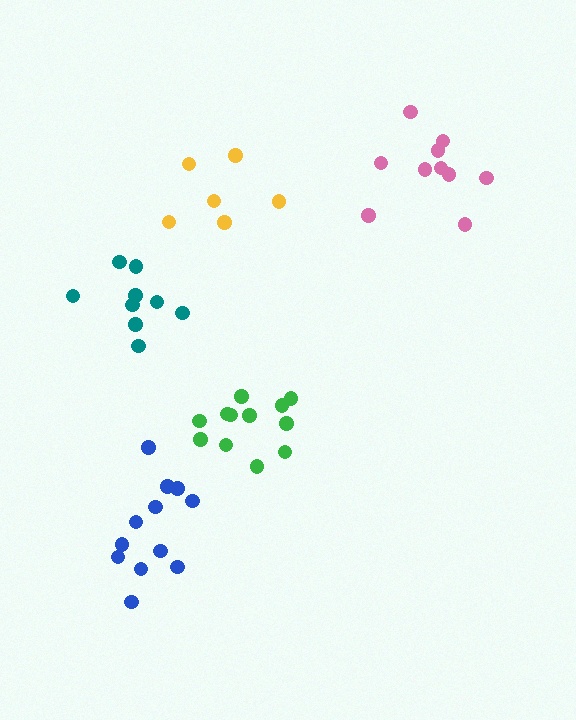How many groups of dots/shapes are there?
There are 5 groups.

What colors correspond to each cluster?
The clusters are colored: green, teal, pink, yellow, blue.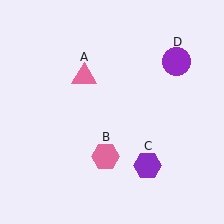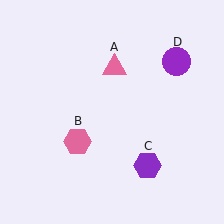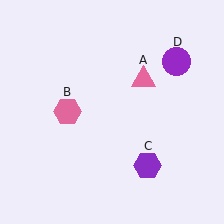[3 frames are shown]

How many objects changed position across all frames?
2 objects changed position: pink triangle (object A), pink hexagon (object B).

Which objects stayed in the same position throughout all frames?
Purple hexagon (object C) and purple circle (object D) remained stationary.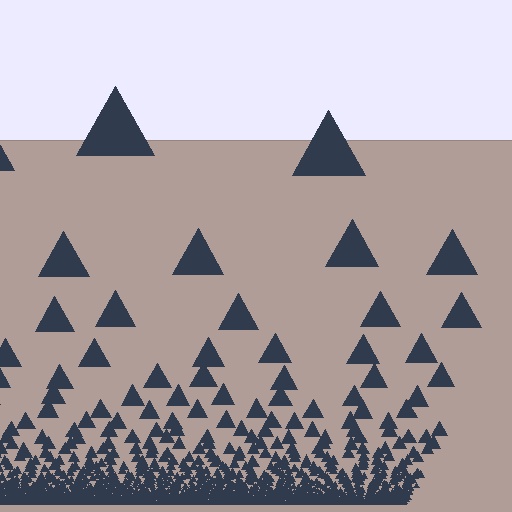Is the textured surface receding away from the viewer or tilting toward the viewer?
The surface appears to tilt toward the viewer. Texture elements get larger and sparser toward the top.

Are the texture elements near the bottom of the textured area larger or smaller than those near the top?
Smaller. The gradient is inverted — elements near the bottom are smaller and denser.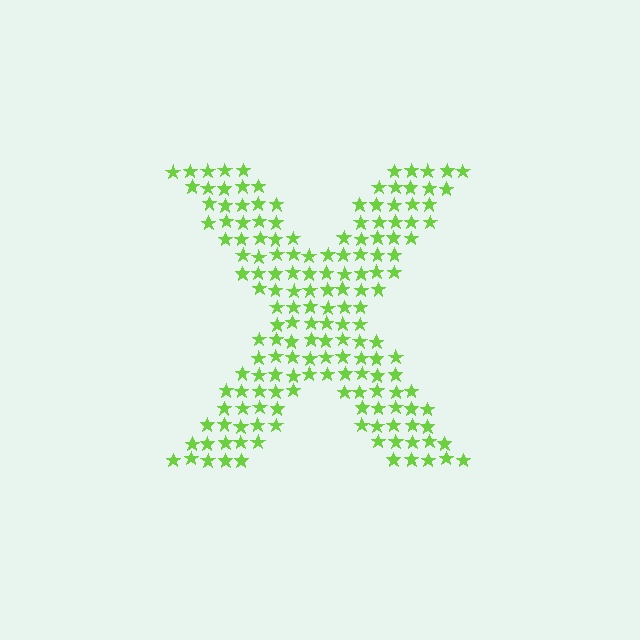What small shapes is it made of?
It is made of small stars.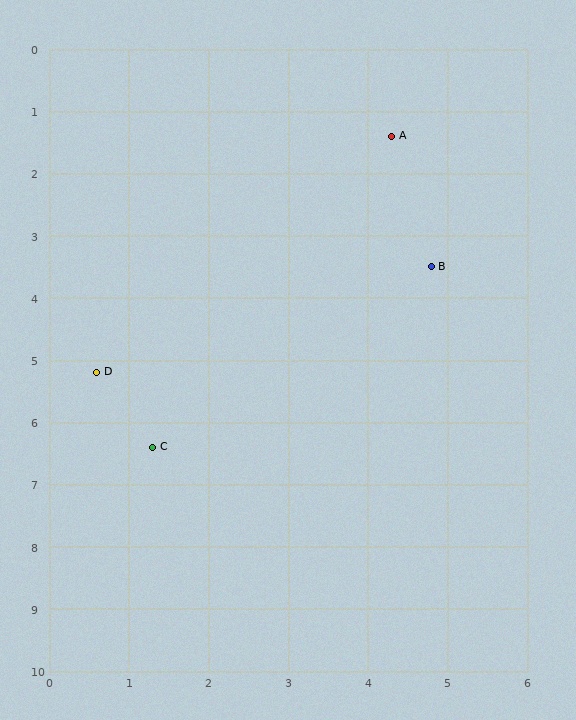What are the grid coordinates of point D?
Point D is at approximately (0.6, 5.2).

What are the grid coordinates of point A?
Point A is at approximately (4.3, 1.4).